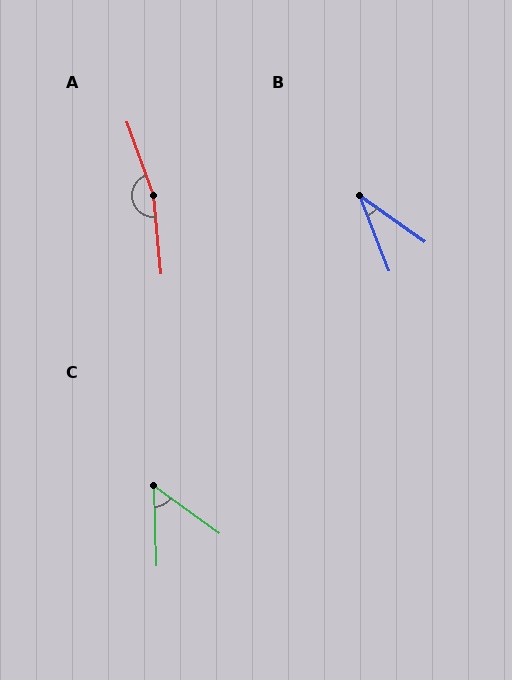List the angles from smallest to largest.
B (34°), C (53°), A (165°).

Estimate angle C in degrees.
Approximately 53 degrees.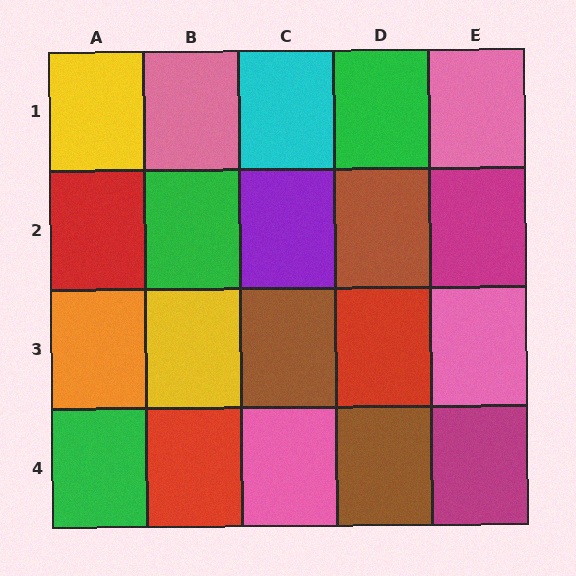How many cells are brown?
3 cells are brown.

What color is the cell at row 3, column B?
Yellow.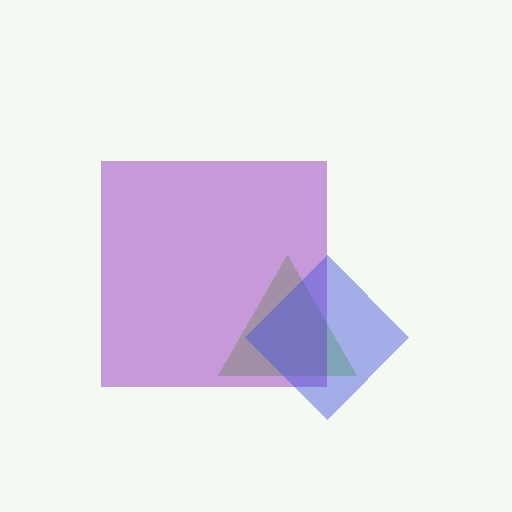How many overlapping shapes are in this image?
There are 3 overlapping shapes in the image.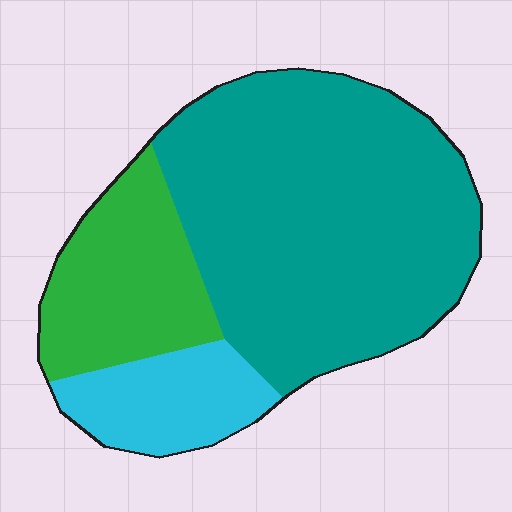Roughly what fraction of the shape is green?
Green takes up about one fifth (1/5) of the shape.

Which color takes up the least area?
Cyan, at roughly 15%.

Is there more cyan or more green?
Green.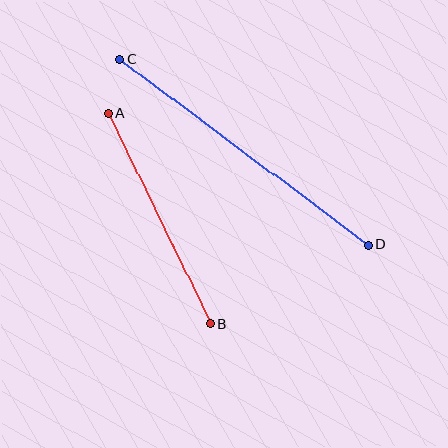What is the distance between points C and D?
The distance is approximately 310 pixels.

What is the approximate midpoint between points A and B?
The midpoint is at approximately (159, 219) pixels.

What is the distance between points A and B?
The distance is approximately 234 pixels.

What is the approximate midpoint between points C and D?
The midpoint is at approximately (244, 152) pixels.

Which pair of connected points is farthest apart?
Points C and D are farthest apart.